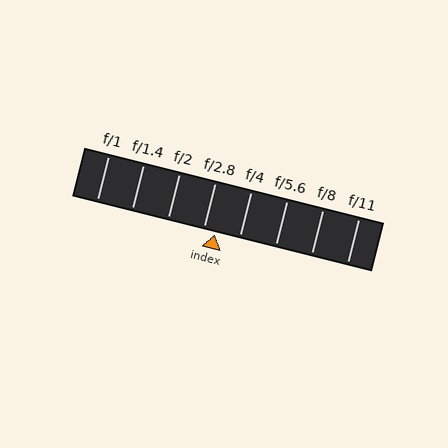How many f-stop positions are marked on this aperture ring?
There are 8 f-stop positions marked.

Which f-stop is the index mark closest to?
The index mark is closest to f/2.8.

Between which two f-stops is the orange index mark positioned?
The index mark is between f/2.8 and f/4.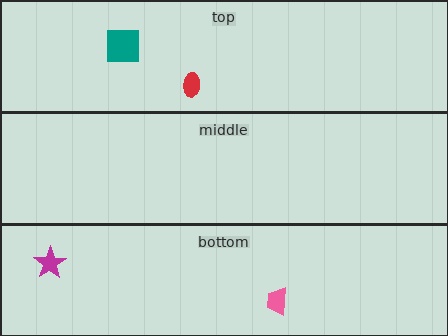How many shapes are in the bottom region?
2.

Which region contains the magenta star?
The bottom region.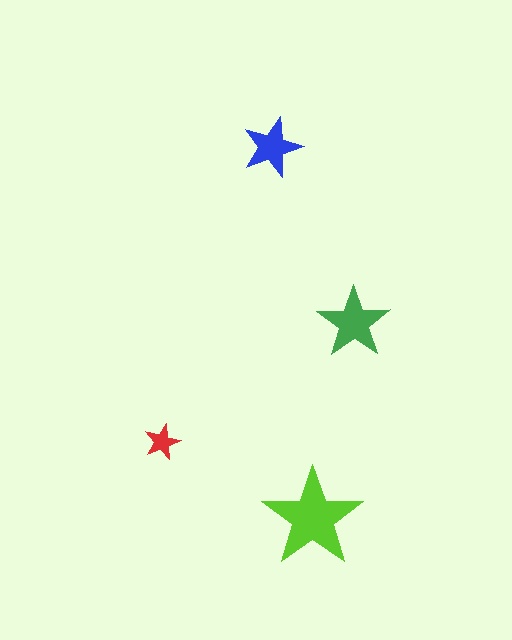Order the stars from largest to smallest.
the lime one, the green one, the blue one, the red one.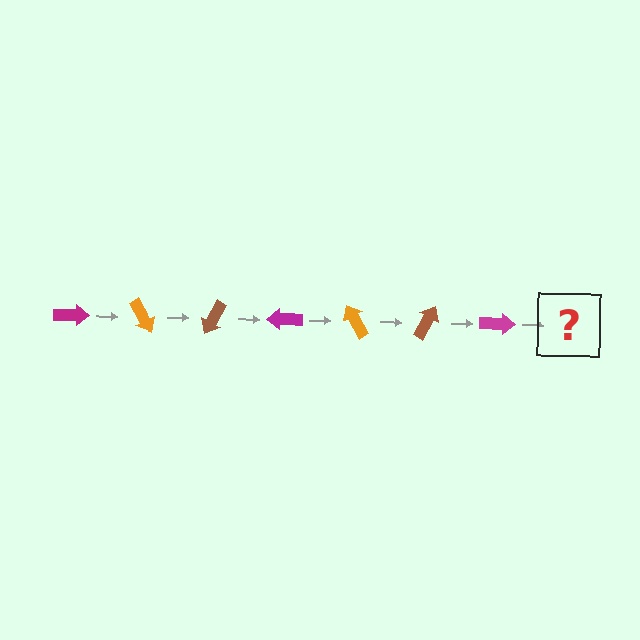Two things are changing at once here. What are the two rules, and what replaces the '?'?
The two rules are that it rotates 60 degrees each step and the color cycles through magenta, orange, and brown. The '?' should be an orange arrow, rotated 420 degrees from the start.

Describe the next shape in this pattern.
It should be an orange arrow, rotated 420 degrees from the start.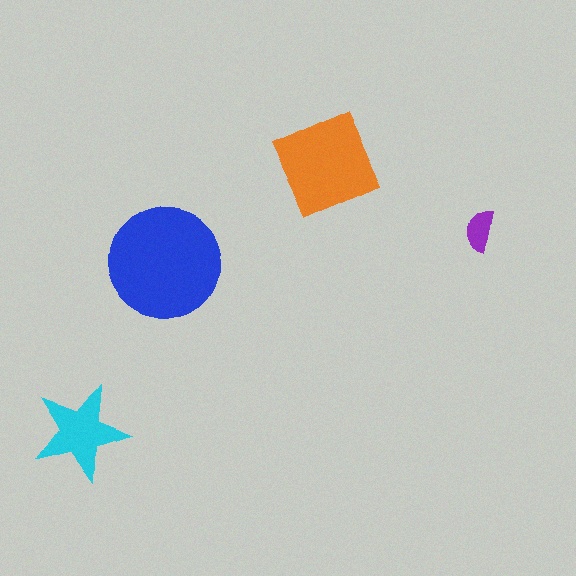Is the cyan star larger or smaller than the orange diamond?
Smaller.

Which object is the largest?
The blue circle.